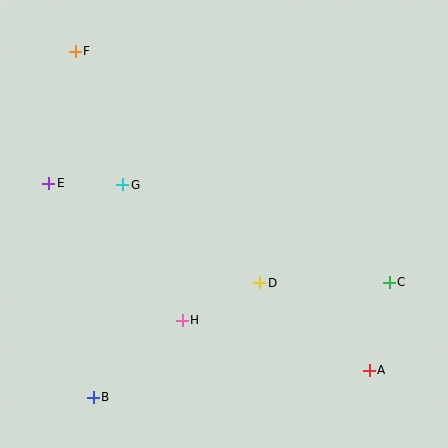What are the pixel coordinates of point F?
Point F is at (75, 51).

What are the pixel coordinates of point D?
Point D is at (260, 283).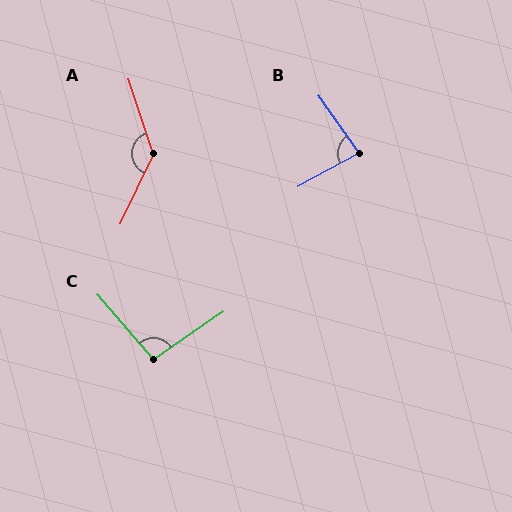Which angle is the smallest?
B, at approximately 83 degrees.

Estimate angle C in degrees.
Approximately 96 degrees.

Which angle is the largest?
A, at approximately 137 degrees.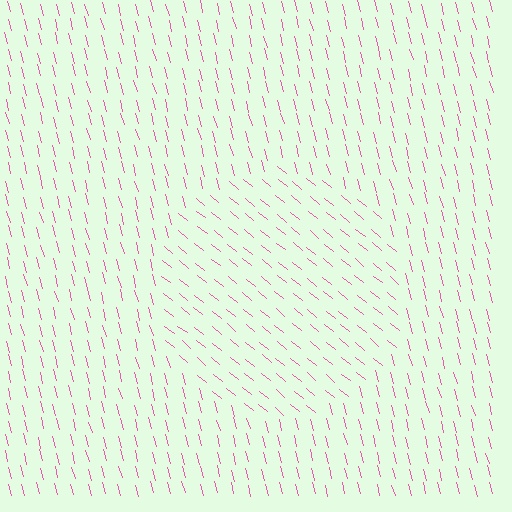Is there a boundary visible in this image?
Yes, there is a texture boundary formed by a change in line orientation.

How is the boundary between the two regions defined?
The boundary is defined purely by a change in line orientation (approximately 36 degrees difference). All lines are the same color and thickness.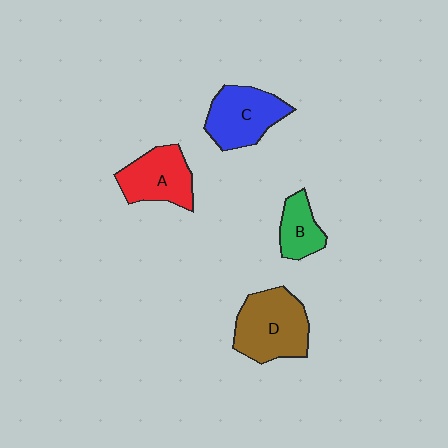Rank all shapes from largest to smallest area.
From largest to smallest: D (brown), C (blue), A (red), B (green).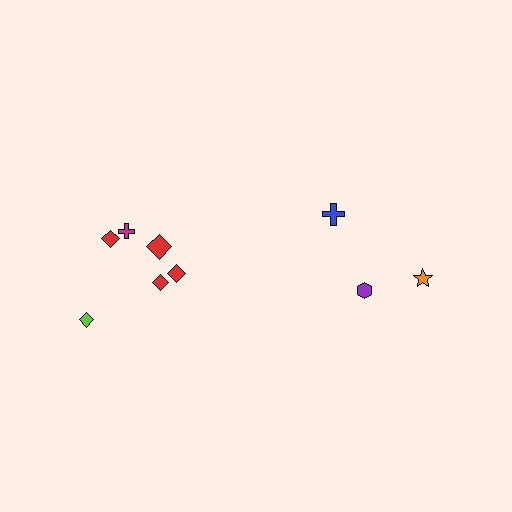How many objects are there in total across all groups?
There are 9 objects.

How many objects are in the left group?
There are 6 objects.